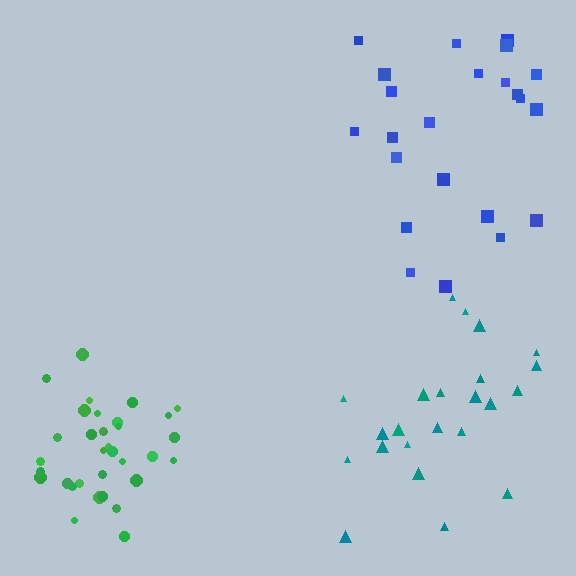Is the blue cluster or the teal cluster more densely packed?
Teal.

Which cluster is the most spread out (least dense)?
Blue.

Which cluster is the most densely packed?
Green.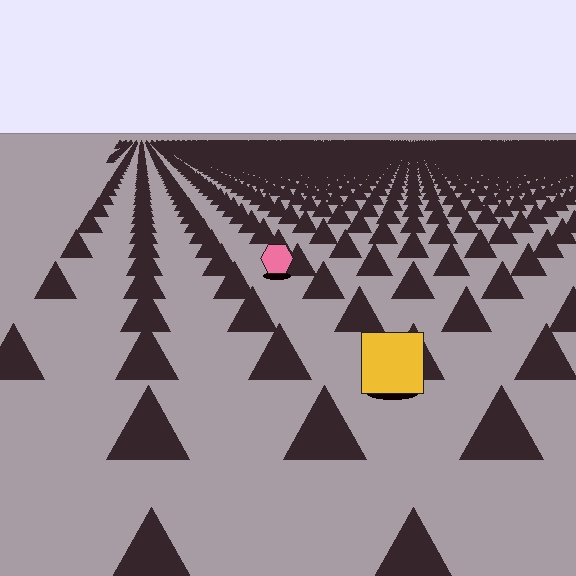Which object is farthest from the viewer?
The pink hexagon is farthest from the viewer. It appears smaller and the ground texture around it is denser.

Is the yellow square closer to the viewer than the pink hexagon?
Yes. The yellow square is closer — you can tell from the texture gradient: the ground texture is coarser near it.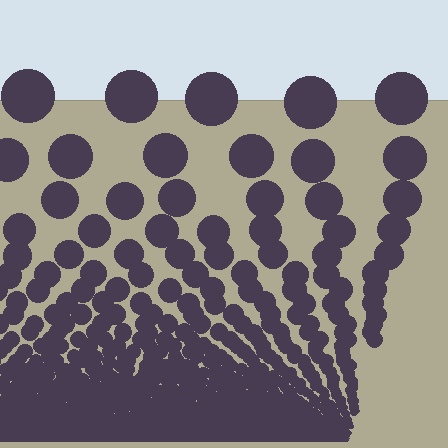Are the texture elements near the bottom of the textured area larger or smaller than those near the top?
Smaller. The gradient is inverted — elements near the bottom are smaller and denser.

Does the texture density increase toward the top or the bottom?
Density increases toward the bottom.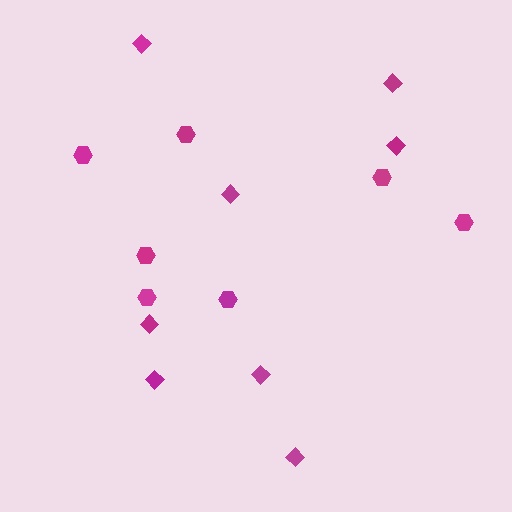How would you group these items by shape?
There are 2 groups: one group of diamonds (8) and one group of hexagons (7).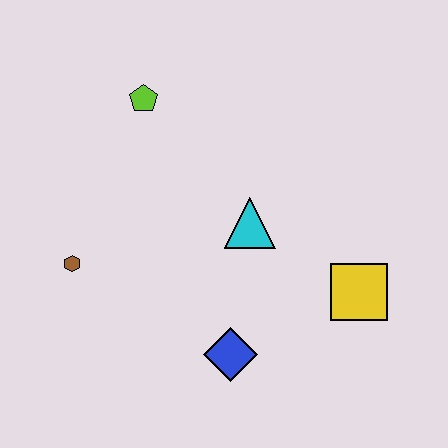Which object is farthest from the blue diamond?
The lime pentagon is farthest from the blue diamond.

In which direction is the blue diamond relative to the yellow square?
The blue diamond is to the left of the yellow square.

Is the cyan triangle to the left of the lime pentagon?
No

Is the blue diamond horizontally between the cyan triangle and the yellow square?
No